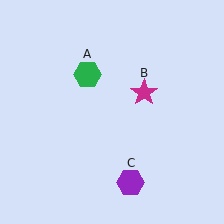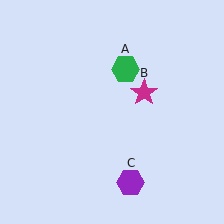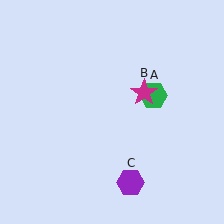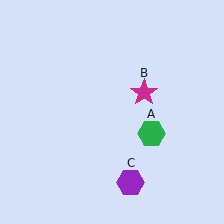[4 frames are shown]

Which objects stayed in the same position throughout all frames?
Magenta star (object B) and purple hexagon (object C) remained stationary.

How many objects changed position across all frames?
1 object changed position: green hexagon (object A).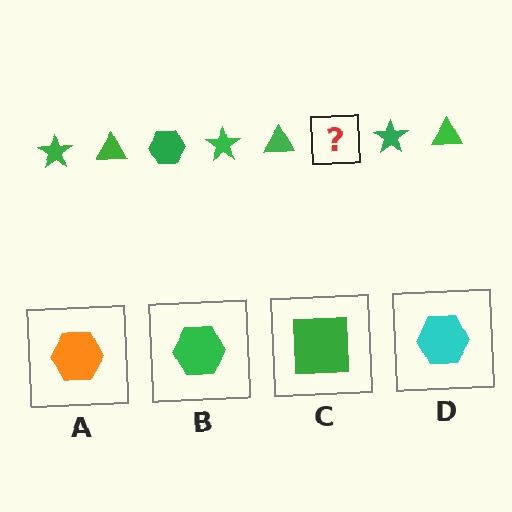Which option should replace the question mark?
Option B.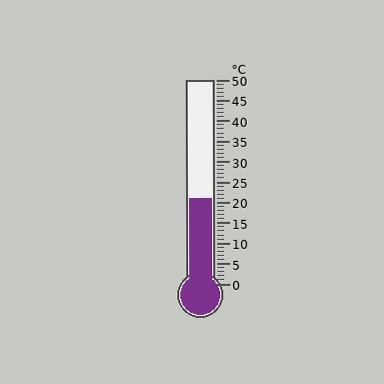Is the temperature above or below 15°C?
The temperature is above 15°C.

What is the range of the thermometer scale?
The thermometer scale ranges from 0°C to 50°C.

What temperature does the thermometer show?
The thermometer shows approximately 21°C.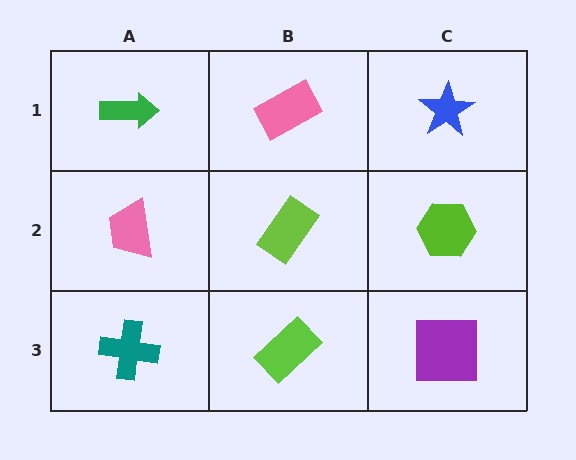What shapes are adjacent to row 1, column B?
A lime rectangle (row 2, column B), a green arrow (row 1, column A), a blue star (row 1, column C).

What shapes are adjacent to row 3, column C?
A lime hexagon (row 2, column C), a lime rectangle (row 3, column B).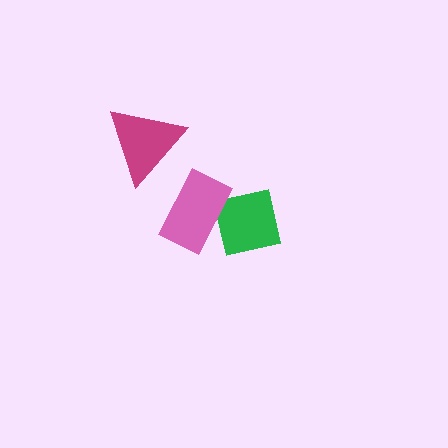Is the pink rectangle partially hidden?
No, no other shape covers it.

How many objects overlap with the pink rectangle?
1 object overlaps with the pink rectangle.